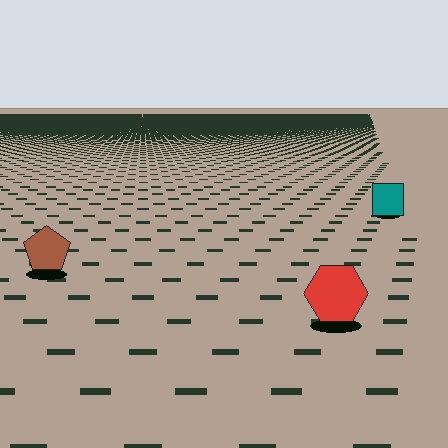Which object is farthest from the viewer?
The teal square is farthest from the viewer. It appears smaller and the ground texture around it is denser.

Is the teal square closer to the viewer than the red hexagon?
No. The red hexagon is closer — you can tell from the texture gradient: the ground texture is coarser near it.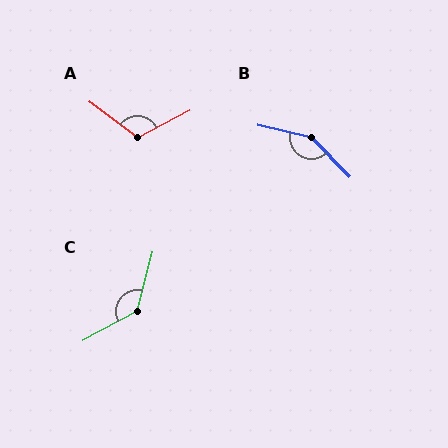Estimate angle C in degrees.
Approximately 133 degrees.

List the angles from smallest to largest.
A (116°), C (133°), B (147°).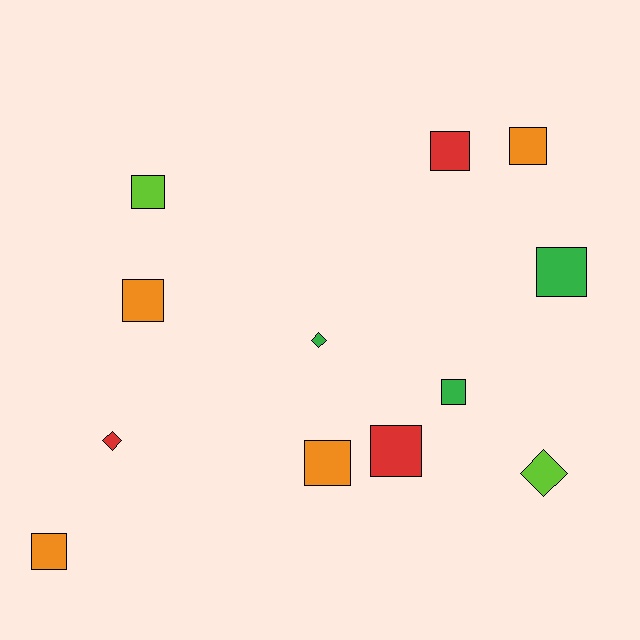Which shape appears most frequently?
Square, with 9 objects.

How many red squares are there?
There are 2 red squares.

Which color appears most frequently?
Orange, with 4 objects.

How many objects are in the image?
There are 12 objects.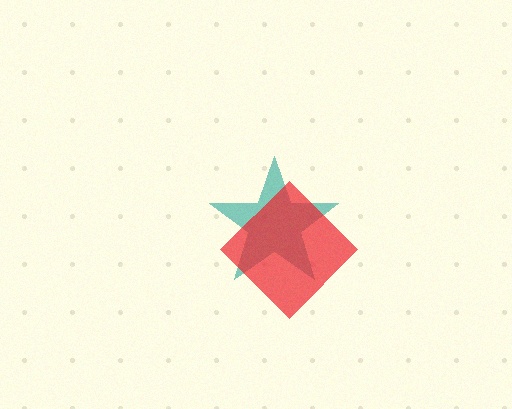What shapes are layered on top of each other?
The layered shapes are: a teal star, a red diamond.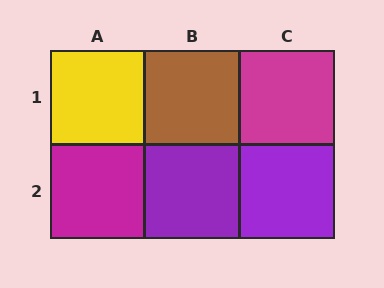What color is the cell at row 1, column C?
Magenta.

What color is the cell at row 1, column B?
Brown.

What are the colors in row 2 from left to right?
Magenta, purple, purple.